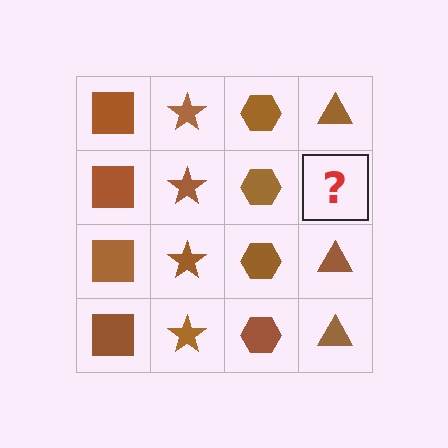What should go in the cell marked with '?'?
The missing cell should contain a brown triangle.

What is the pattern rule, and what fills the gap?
The rule is that each column has a consistent shape. The gap should be filled with a brown triangle.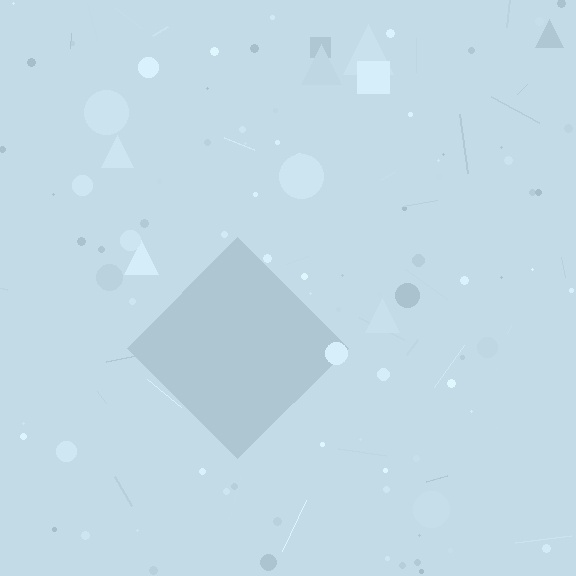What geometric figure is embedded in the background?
A diamond is embedded in the background.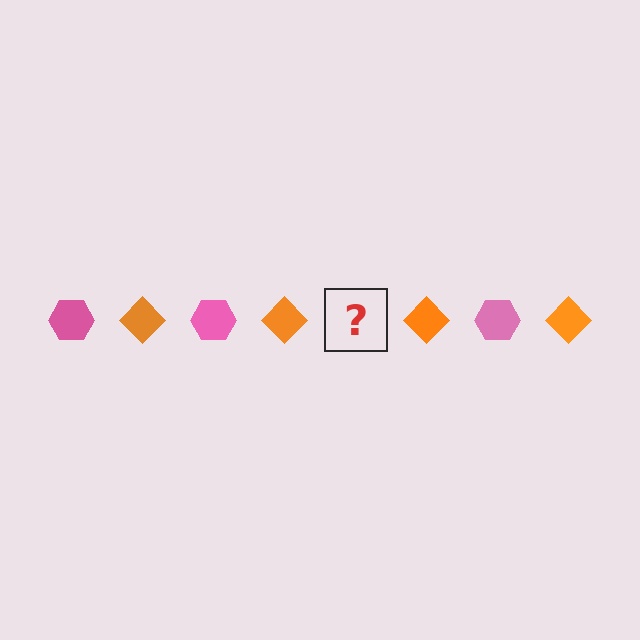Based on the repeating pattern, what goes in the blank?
The blank should be a pink hexagon.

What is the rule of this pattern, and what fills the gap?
The rule is that the pattern alternates between pink hexagon and orange diamond. The gap should be filled with a pink hexagon.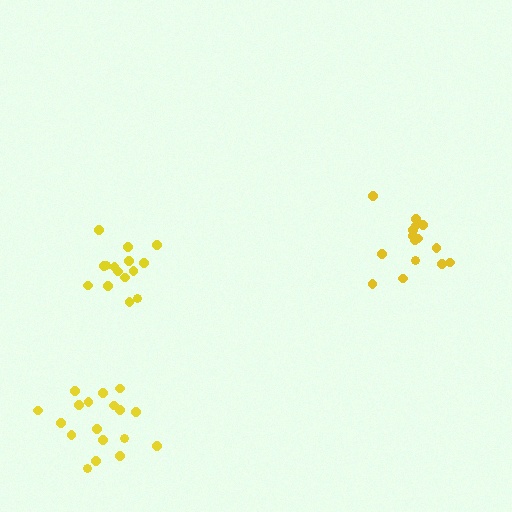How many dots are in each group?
Group 1: 15 dots, Group 2: 15 dots, Group 3: 18 dots (48 total).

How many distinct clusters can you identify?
There are 3 distinct clusters.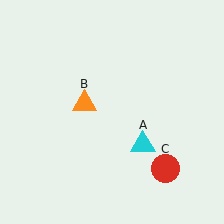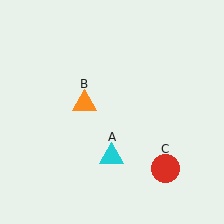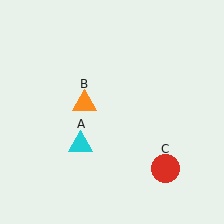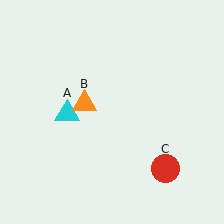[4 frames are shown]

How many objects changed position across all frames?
1 object changed position: cyan triangle (object A).